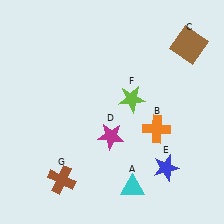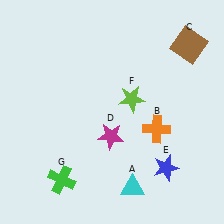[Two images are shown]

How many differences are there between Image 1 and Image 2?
There is 1 difference between the two images.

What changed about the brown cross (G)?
In Image 1, G is brown. In Image 2, it changed to green.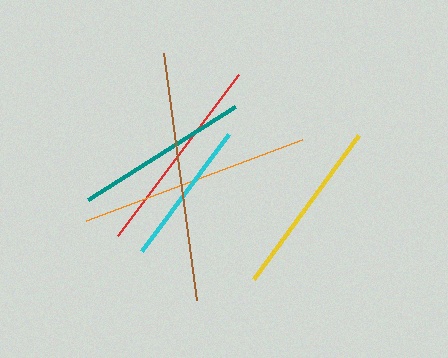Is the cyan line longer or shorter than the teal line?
The teal line is longer than the cyan line.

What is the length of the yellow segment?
The yellow segment is approximately 178 pixels long.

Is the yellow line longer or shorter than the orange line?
The orange line is longer than the yellow line.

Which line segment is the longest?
The brown line is the longest at approximately 250 pixels.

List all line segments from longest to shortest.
From longest to shortest: brown, orange, red, yellow, teal, cyan.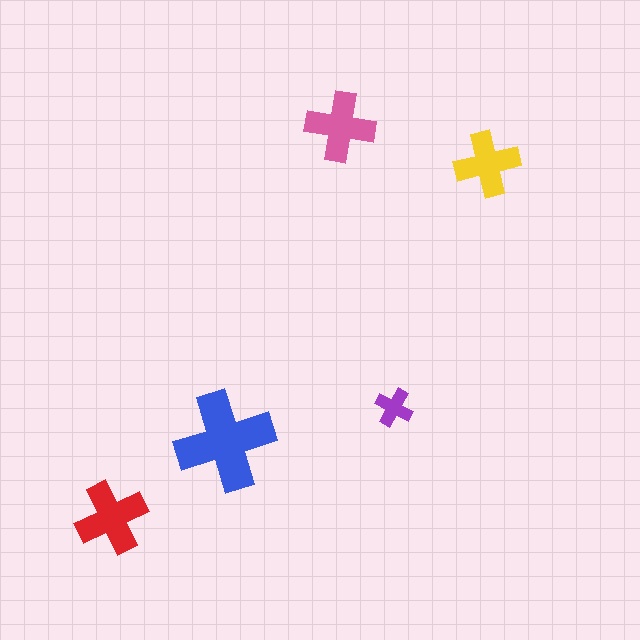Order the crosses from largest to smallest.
the blue one, the red one, the pink one, the yellow one, the purple one.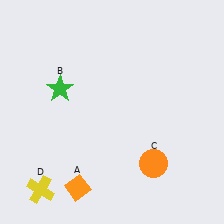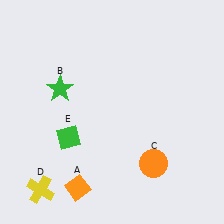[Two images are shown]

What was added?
A green diamond (E) was added in Image 2.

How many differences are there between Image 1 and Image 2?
There is 1 difference between the two images.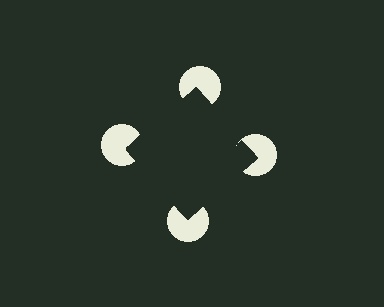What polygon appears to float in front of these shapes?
An illusory square — its edges are inferred from the aligned wedge cuts in the pac-man discs, not physically drawn.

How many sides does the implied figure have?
4 sides.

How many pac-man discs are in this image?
There are 4 — one at each vertex of the illusory square.